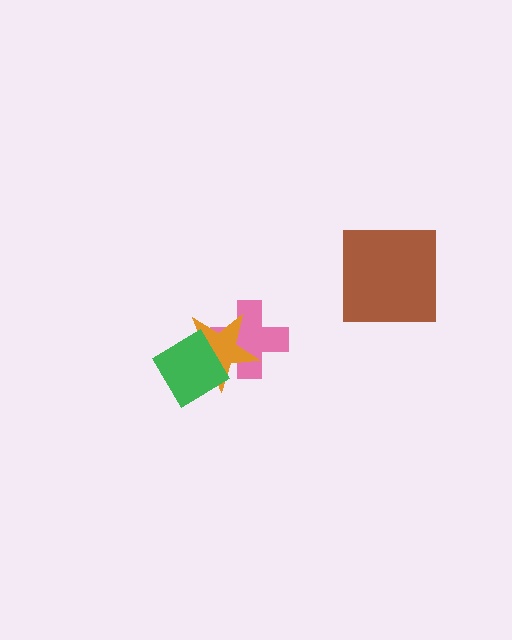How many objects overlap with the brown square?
0 objects overlap with the brown square.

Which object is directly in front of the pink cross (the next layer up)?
The orange star is directly in front of the pink cross.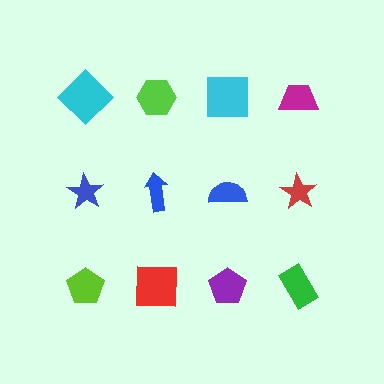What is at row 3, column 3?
A purple pentagon.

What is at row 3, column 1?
A lime pentagon.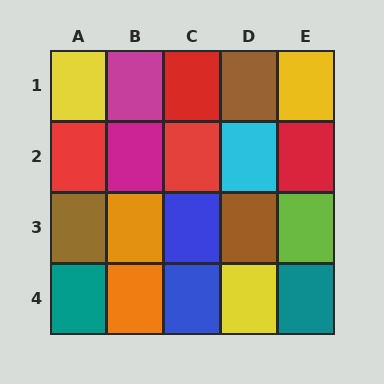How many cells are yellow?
3 cells are yellow.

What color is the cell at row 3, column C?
Blue.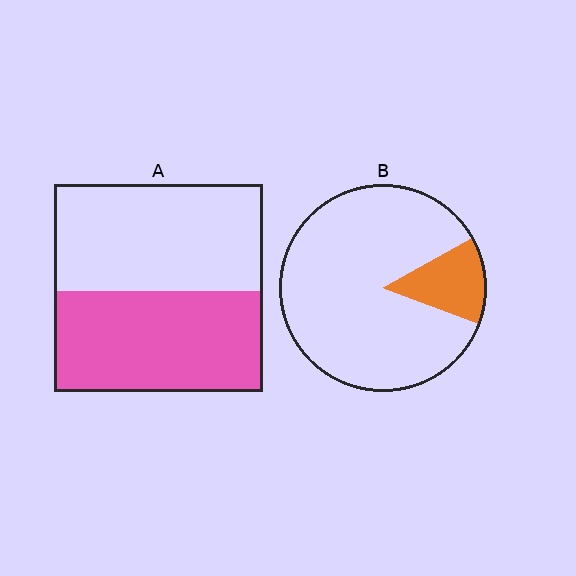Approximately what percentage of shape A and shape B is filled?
A is approximately 50% and B is approximately 15%.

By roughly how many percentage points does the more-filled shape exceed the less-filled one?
By roughly 35 percentage points (A over B).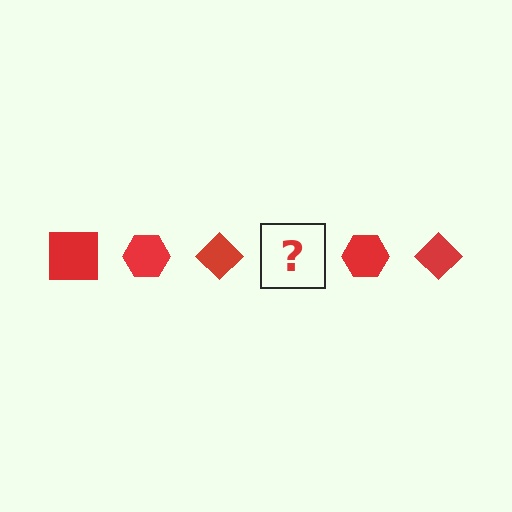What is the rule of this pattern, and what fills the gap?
The rule is that the pattern cycles through square, hexagon, diamond shapes in red. The gap should be filled with a red square.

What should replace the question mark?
The question mark should be replaced with a red square.